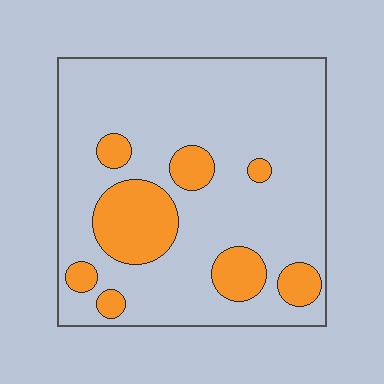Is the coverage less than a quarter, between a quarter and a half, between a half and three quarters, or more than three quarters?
Less than a quarter.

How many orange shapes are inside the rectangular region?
8.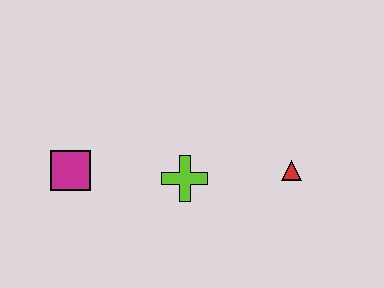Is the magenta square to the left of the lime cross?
Yes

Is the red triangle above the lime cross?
Yes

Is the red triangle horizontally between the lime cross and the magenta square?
No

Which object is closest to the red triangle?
The lime cross is closest to the red triangle.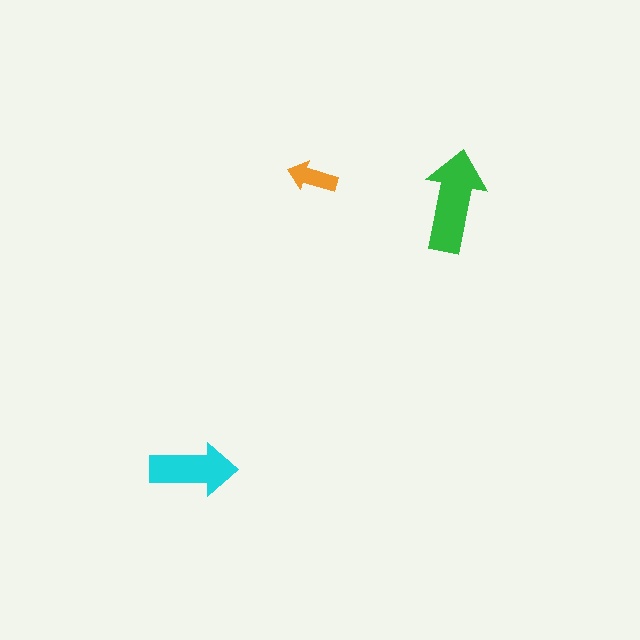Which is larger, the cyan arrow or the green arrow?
The green one.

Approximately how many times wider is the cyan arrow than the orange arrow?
About 2 times wider.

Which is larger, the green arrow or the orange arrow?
The green one.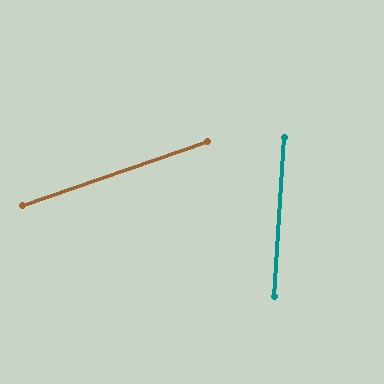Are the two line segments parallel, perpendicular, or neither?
Neither parallel nor perpendicular — they differ by about 68°.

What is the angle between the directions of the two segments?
Approximately 68 degrees.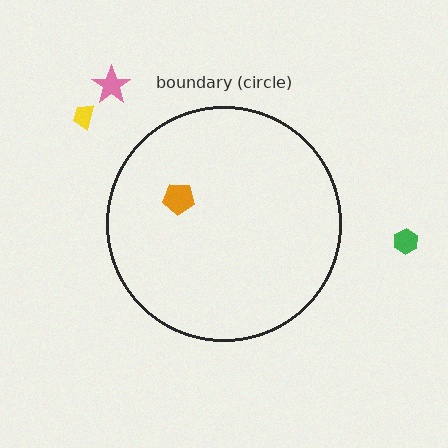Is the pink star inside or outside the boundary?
Outside.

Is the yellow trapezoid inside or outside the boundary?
Outside.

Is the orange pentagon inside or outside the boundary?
Inside.